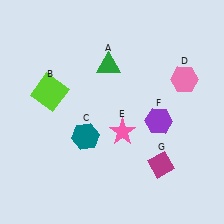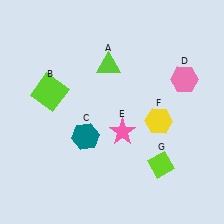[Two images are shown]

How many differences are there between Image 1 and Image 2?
There are 3 differences between the two images.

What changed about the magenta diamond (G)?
In Image 1, G is magenta. In Image 2, it changed to lime.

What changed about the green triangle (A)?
In Image 1, A is green. In Image 2, it changed to lime.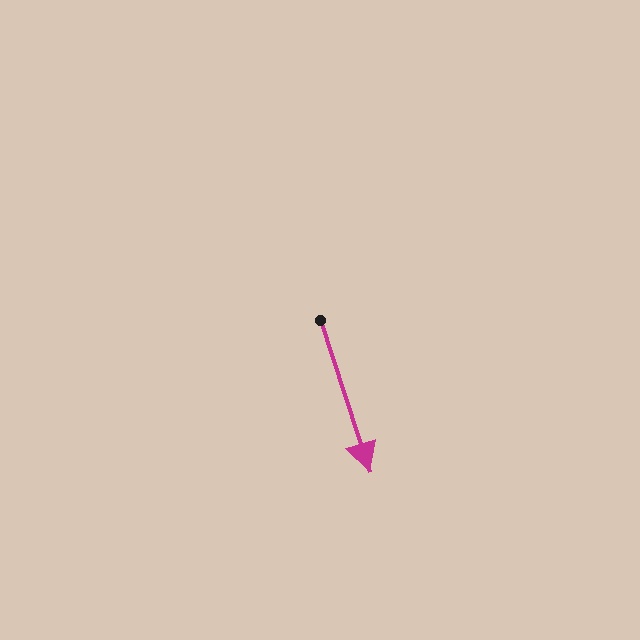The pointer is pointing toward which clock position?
Roughly 5 o'clock.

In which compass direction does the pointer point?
South.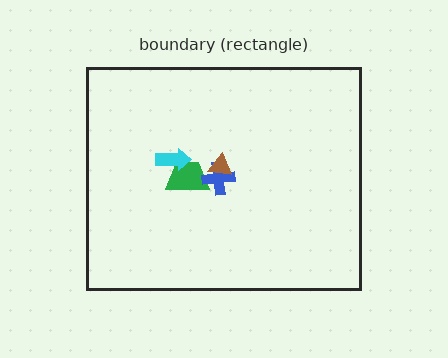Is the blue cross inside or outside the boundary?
Inside.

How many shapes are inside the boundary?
4 inside, 0 outside.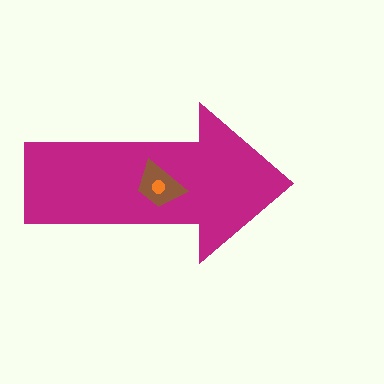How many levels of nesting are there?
3.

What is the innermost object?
The orange circle.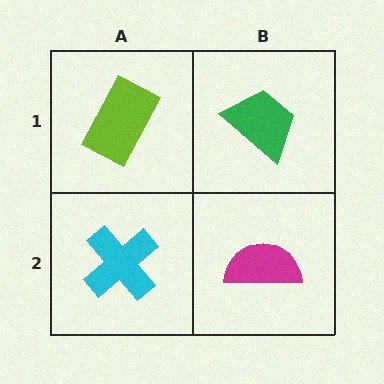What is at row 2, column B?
A magenta semicircle.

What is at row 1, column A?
A lime rectangle.